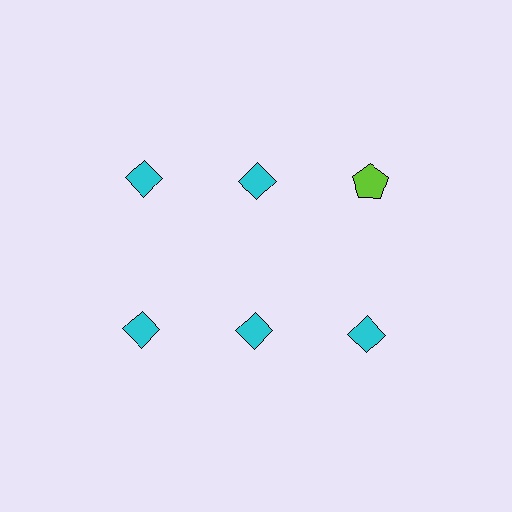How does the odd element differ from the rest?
It differs in both color (lime instead of cyan) and shape (pentagon instead of diamond).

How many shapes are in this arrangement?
There are 6 shapes arranged in a grid pattern.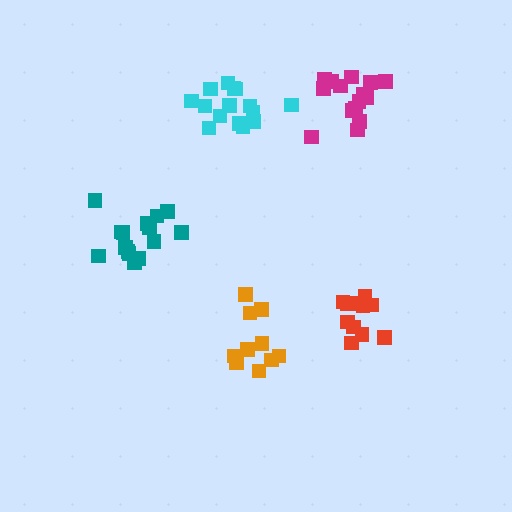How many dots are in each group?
Group 1: 10 dots, Group 2: 12 dots, Group 3: 16 dots, Group 4: 15 dots, Group 5: 15 dots (68 total).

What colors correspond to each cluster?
The clusters are colored: orange, red, teal, cyan, magenta.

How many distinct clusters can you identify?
There are 5 distinct clusters.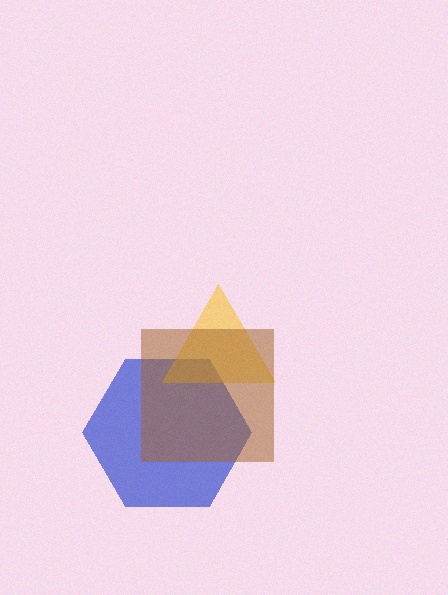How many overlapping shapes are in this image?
There are 3 overlapping shapes in the image.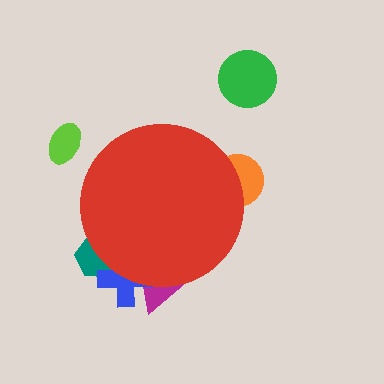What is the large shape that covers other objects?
A red circle.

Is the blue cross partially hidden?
Yes, the blue cross is partially hidden behind the red circle.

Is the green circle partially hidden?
No, the green circle is fully visible.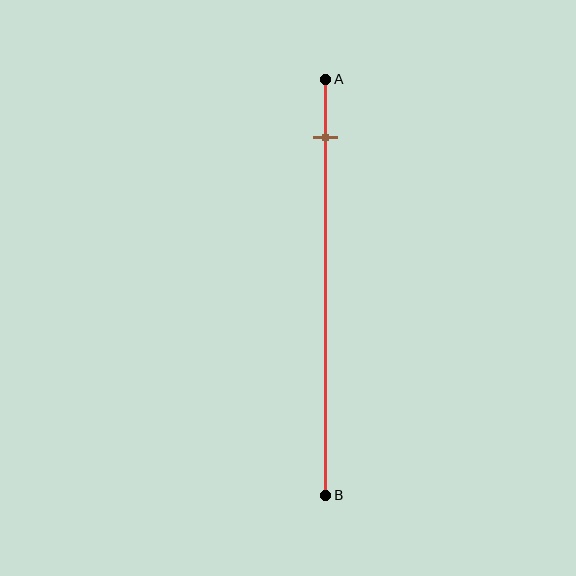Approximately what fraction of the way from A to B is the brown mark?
The brown mark is approximately 15% of the way from A to B.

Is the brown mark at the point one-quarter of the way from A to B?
No, the mark is at about 15% from A, not at the 25% one-quarter point.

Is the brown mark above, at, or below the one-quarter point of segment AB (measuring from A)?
The brown mark is above the one-quarter point of segment AB.